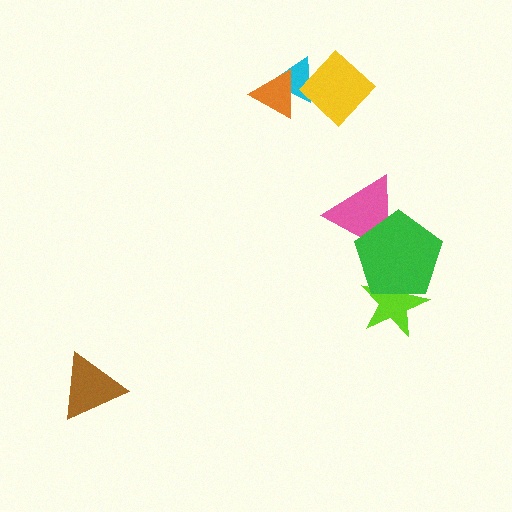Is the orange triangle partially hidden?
No, no other shape covers it.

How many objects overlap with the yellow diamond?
1 object overlaps with the yellow diamond.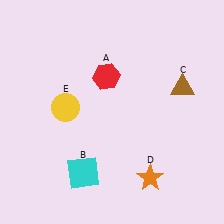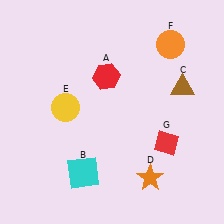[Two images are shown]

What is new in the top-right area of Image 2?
An orange circle (F) was added in the top-right area of Image 2.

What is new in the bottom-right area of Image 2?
A red diamond (G) was added in the bottom-right area of Image 2.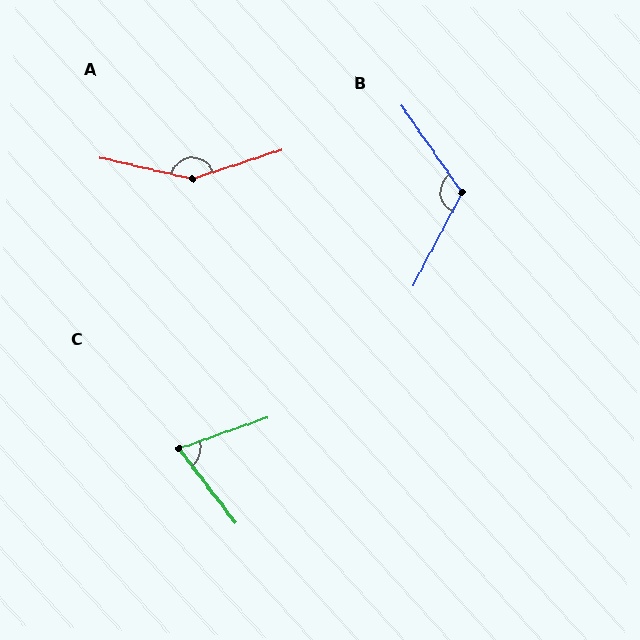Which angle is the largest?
A, at approximately 150 degrees.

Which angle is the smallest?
C, at approximately 72 degrees.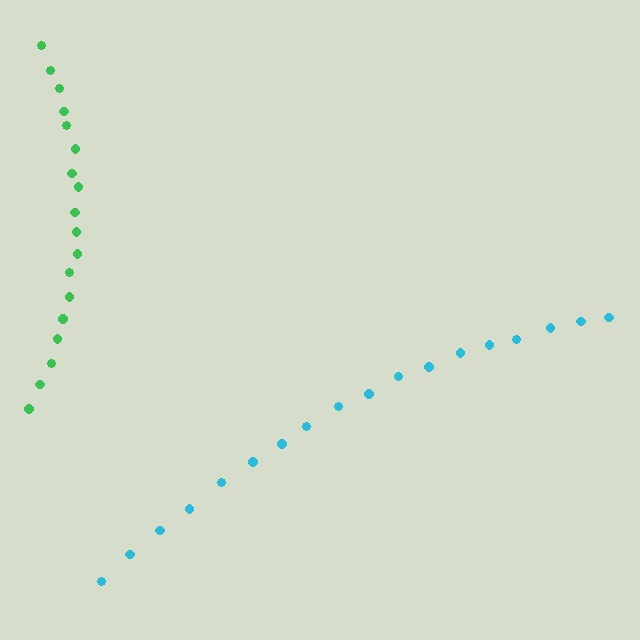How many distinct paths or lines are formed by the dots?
There are 2 distinct paths.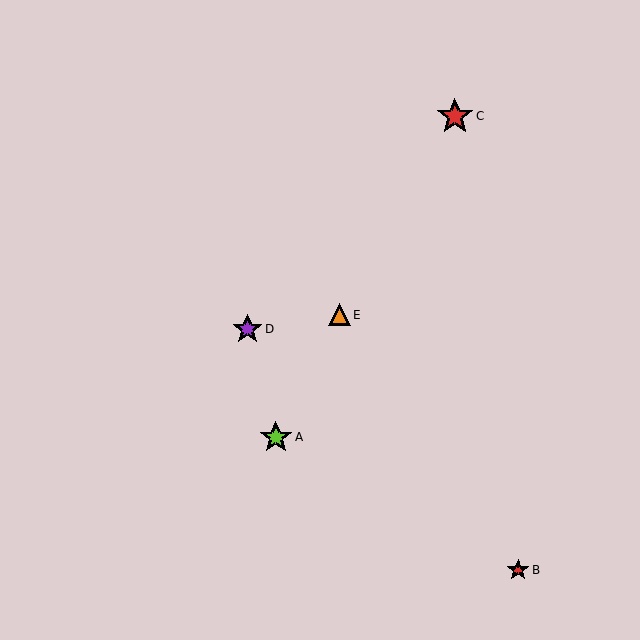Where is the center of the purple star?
The center of the purple star is at (248, 329).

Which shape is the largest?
The red star (labeled C) is the largest.